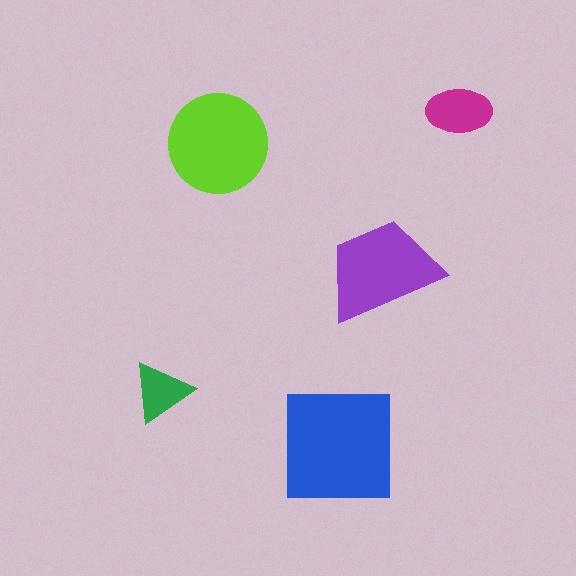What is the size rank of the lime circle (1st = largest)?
2nd.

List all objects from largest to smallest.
The blue square, the lime circle, the purple trapezoid, the magenta ellipse, the green triangle.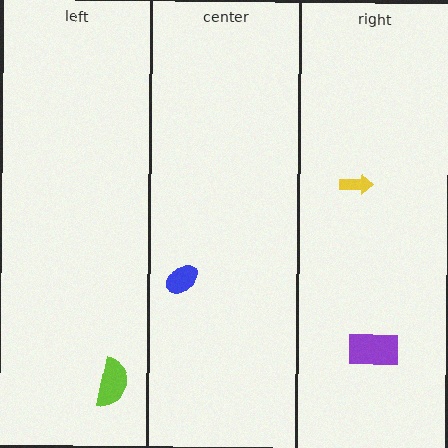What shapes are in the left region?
The lime semicircle.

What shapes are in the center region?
The blue ellipse.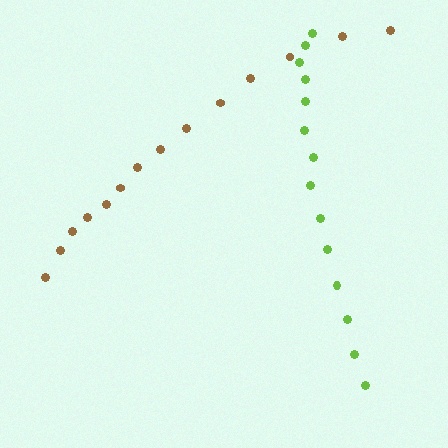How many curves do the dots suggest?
There are 2 distinct paths.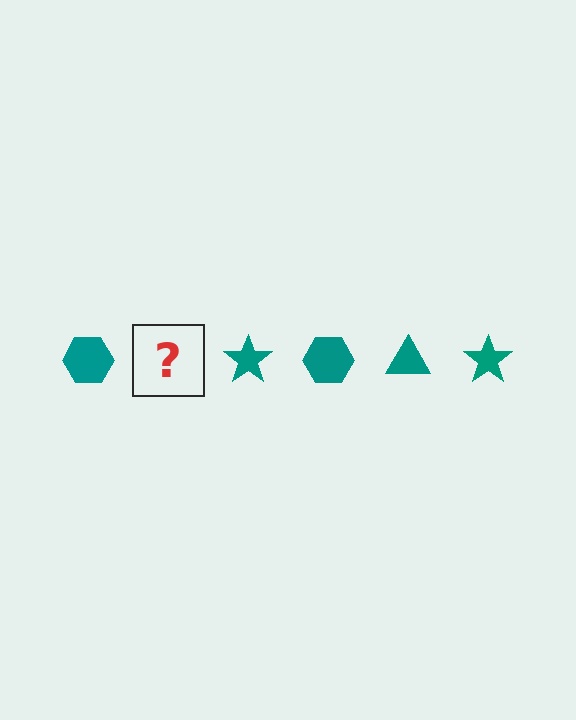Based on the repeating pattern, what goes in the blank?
The blank should be a teal triangle.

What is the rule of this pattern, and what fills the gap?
The rule is that the pattern cycles through hexagon, triangle, star shapes in teal. The gap should be filled with a teal triangle.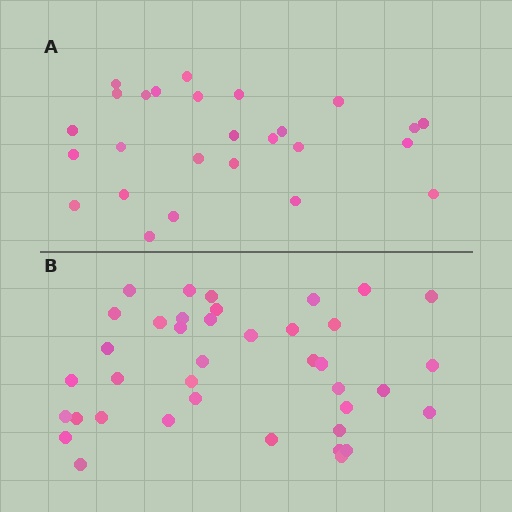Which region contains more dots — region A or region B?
Region B (the bottom region) has more dots.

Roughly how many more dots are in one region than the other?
Region B has approximately 15 more dots than region A.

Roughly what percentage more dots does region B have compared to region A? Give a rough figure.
About 50% more.